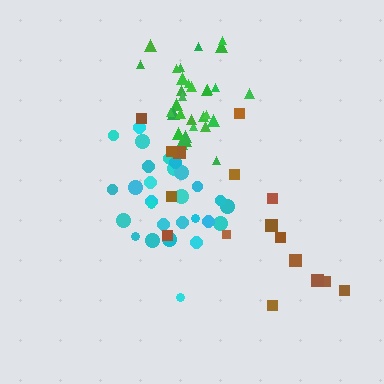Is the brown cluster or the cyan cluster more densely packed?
Cyan.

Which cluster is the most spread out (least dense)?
Brown.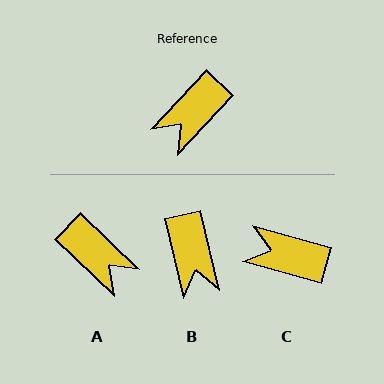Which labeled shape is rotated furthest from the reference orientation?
A, about 90 degrees away.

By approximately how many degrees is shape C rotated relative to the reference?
Approximately 63 degrees clockwise.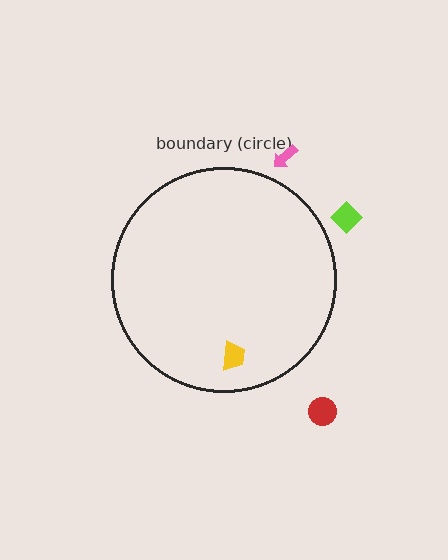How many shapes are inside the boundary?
1 inside, 3 outside.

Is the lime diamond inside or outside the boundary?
Outside.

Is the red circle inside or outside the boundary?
Outside.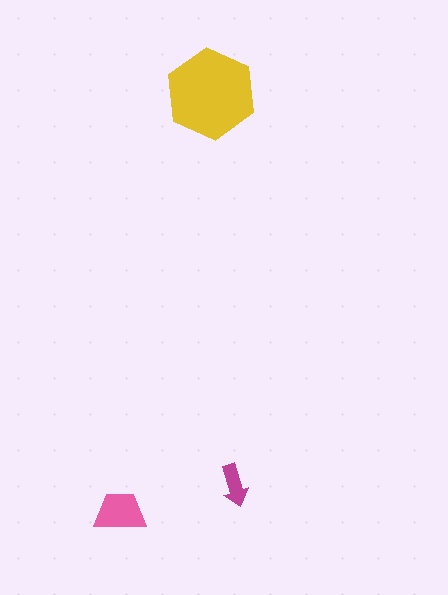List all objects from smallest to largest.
The magenta arrow, the pink trapezoid, the yellow hexagon.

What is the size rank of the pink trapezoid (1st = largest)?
2nd.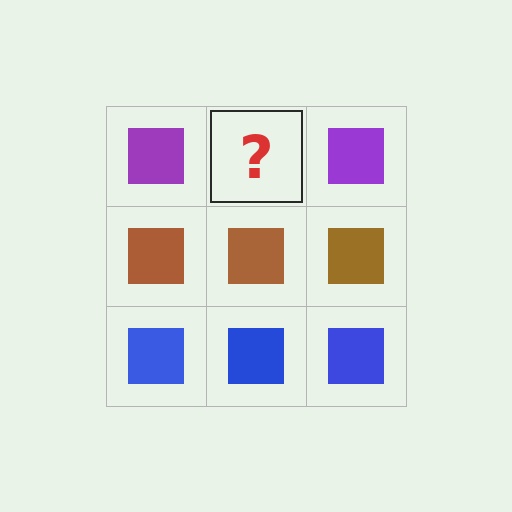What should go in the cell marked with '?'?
The missing cell should contain a purple square.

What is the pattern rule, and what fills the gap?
The rule is that each row has a consistent color. The gap should be filled with a purple square.